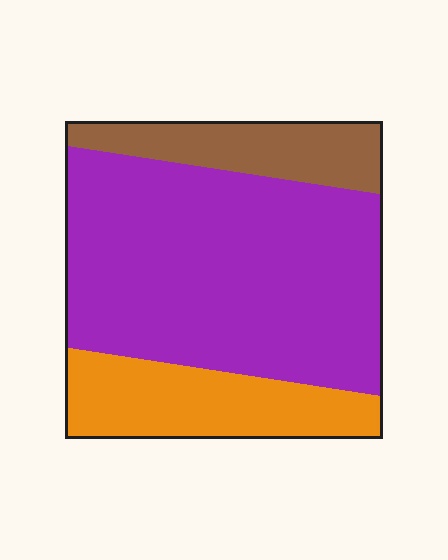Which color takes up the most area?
Purple, at roughly 65%.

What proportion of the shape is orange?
Orange takes up about one fifth (1/5) of the shape.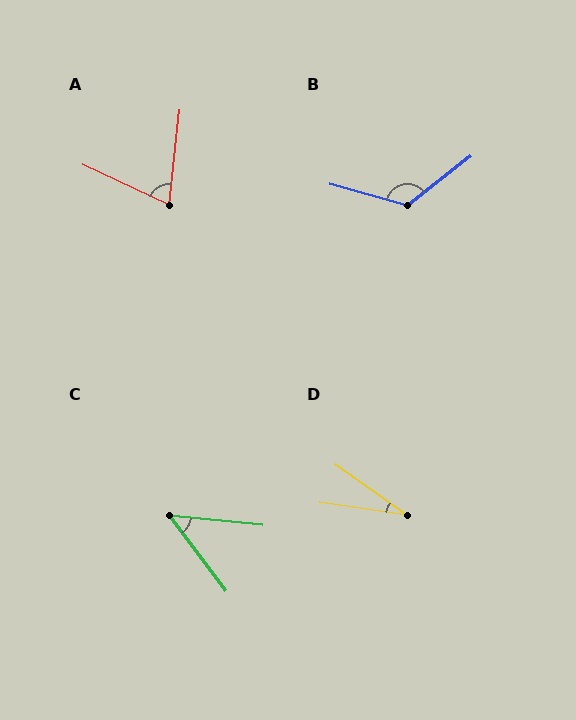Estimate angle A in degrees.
Approximately 72 degrees.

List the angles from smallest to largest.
D (27°), C (47°), A (72°), B (127°).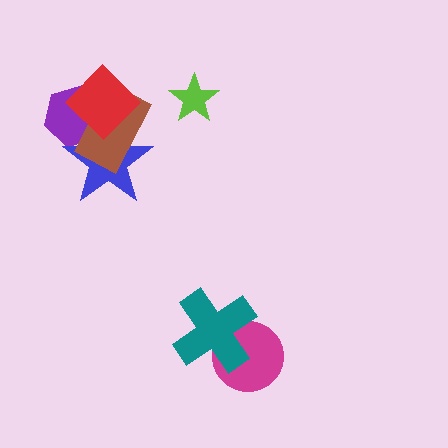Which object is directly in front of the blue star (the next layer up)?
The brown rectangle is directly in front of the blue star.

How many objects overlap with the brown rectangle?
3 objects overlap with the brown rectangle.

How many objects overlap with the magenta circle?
1 object overlaps with the magenta circle.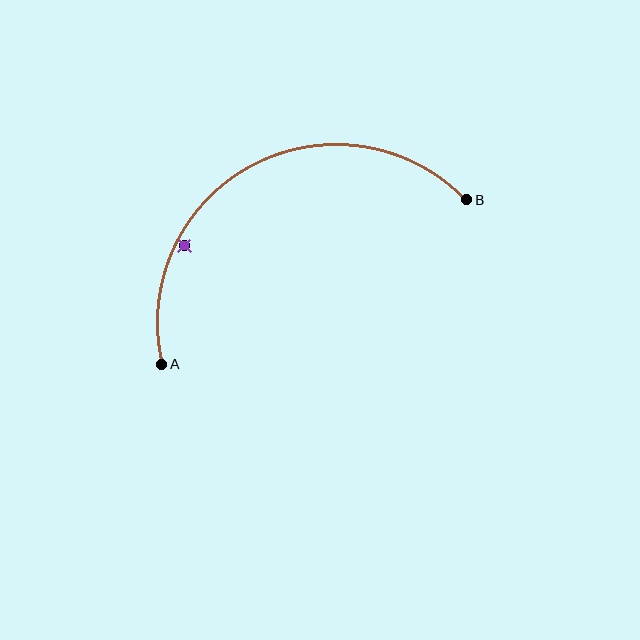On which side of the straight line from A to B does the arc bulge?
The arc bulges above the straight line connecting A and B.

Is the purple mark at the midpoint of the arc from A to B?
No — the purple mark does not lie on the arc at all. It sits slightly inside the curve.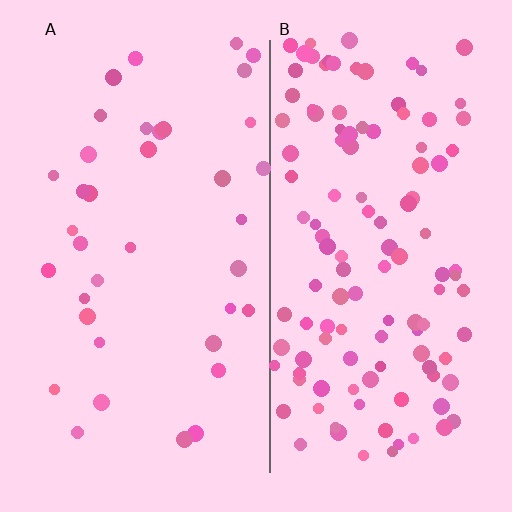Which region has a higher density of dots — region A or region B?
B (the right).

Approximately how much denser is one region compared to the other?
Approximately 3.2× — region B over region A.